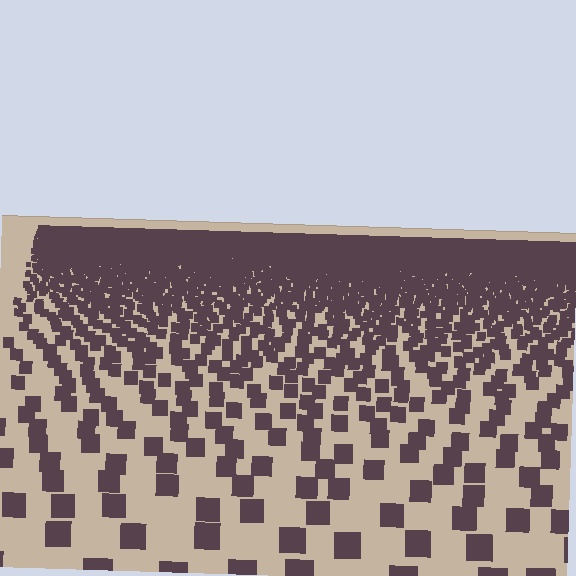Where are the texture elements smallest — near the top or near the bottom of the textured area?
Near the top.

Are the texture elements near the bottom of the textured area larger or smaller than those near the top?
Larger. Near the bottom, elements are closer to the viewer and appear at a bigger on-screen size.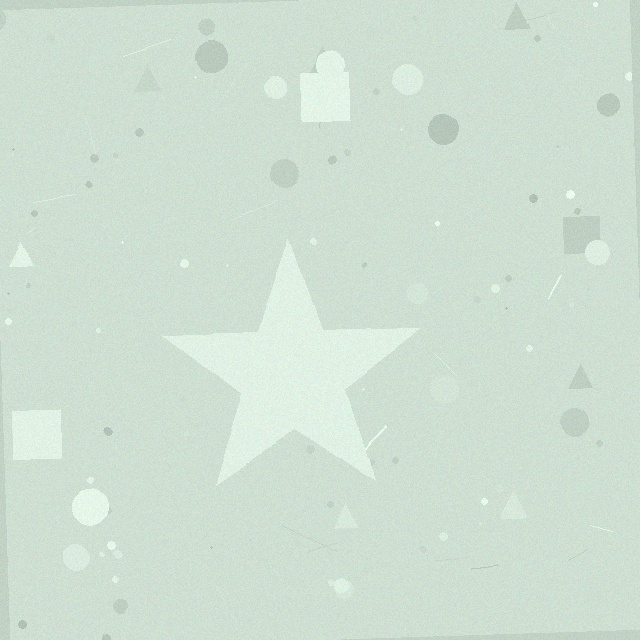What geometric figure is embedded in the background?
A star is embedded in the background.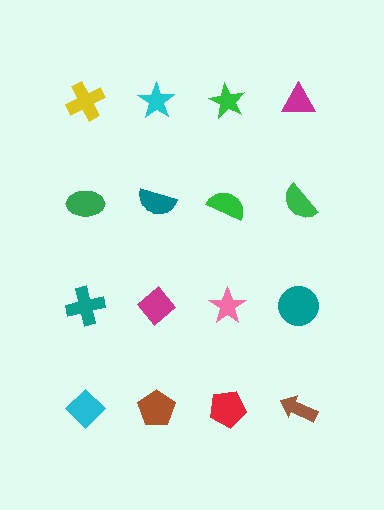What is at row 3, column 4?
A teal circle.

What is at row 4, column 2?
A brown pentagon.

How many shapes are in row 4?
4 shapes.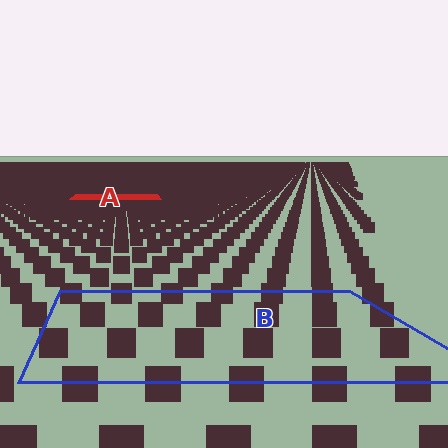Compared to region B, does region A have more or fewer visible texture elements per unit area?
Region A has more texture elements per unit area — they are packed more densely because it is farther away.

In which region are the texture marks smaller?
The texture marks are smaller in region A, because it is farther away.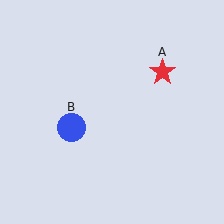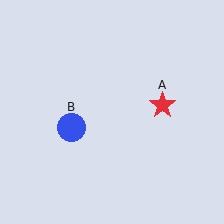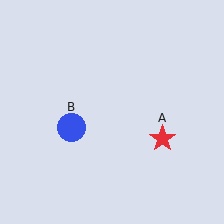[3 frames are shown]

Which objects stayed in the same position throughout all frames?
Blue circle (object B) remained stationary.